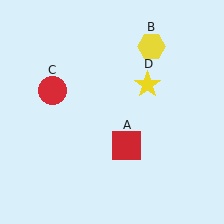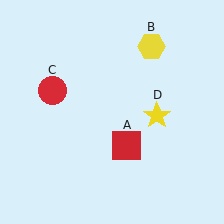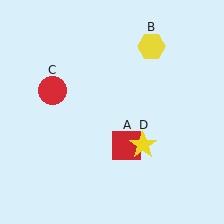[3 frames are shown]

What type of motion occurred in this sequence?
The yellow star (object D) rotated clockwise around the center of the scene.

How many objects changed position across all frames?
1 object changed position: yellow star (object D).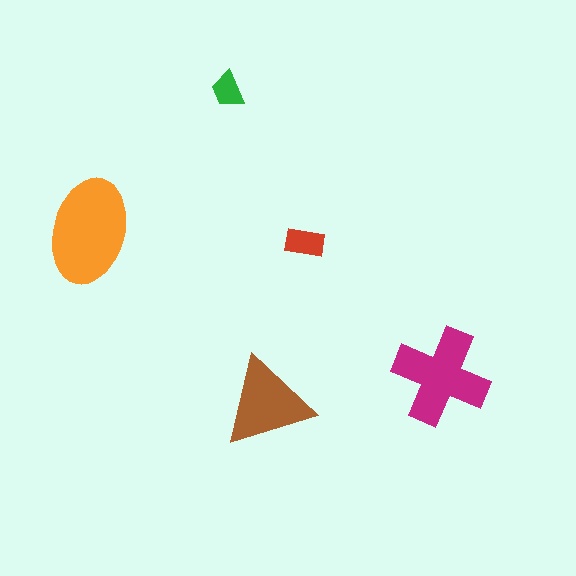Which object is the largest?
The orange ellipse.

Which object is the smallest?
The green trapezoid.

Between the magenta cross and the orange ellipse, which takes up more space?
The orange ellipse.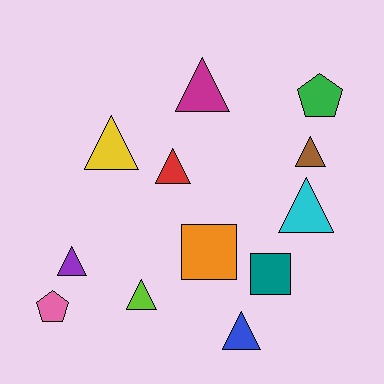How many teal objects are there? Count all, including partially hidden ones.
There is 1 teal object.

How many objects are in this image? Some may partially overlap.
There are 12 objects.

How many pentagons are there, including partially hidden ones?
There are 2 pentagons.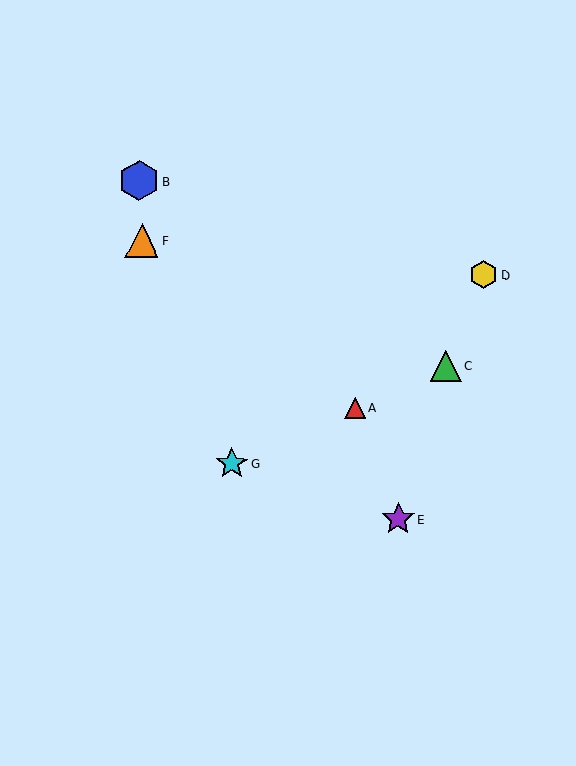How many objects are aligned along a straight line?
3 objects (A, C, G) are aligned along a straight line.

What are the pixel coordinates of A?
Object A is at (355, 408).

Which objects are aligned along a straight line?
Objects A, C, G are aligned along a straight line.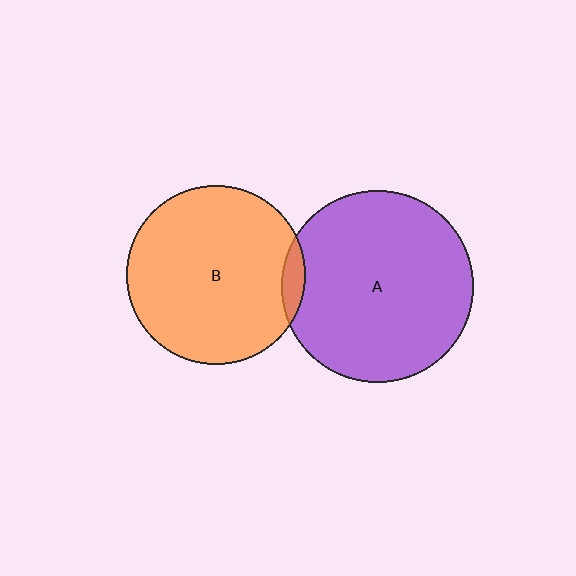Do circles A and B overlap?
Yes.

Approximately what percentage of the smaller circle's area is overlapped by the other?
Approximately 5%.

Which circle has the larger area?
Circle A (purple).